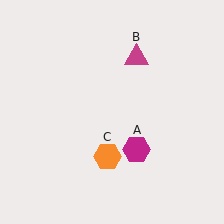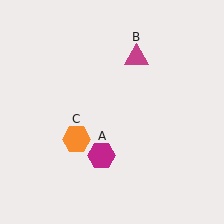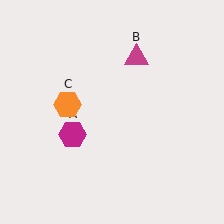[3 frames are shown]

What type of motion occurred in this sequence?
The magenta hexagon (object A), orange hexagon (object C) rotated clockwise around the center of the scene.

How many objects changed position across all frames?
2 objects changed position: magenta hexagon (object A), orange hexagon (object C).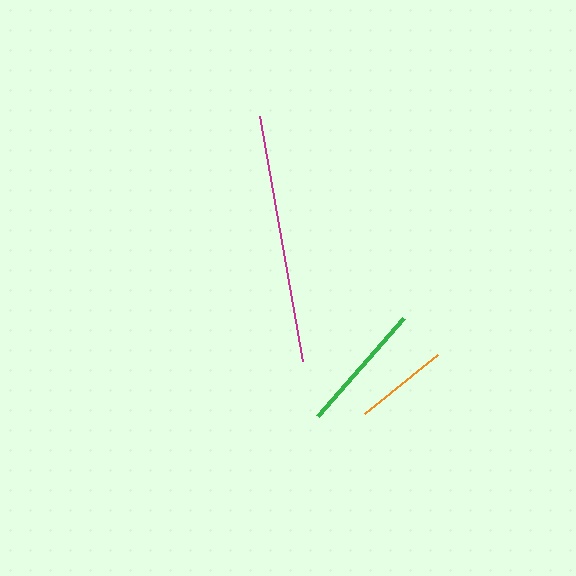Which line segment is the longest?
The magenta line is the longest at approximately 248 pixels.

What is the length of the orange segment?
The orange segment is approximately 94 pixels long.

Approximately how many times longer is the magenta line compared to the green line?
The magenta line is approximately 1.9 times the length of the green line.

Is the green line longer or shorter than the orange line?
The green line is longer than the orange line.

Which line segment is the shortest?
The orange line is the shortest at approximately 94 pixels.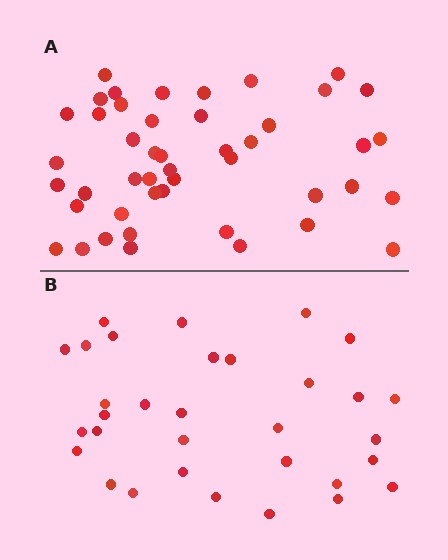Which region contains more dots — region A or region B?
Region A (the top region) has more dots.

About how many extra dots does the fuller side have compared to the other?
Region A has approximately 15 more dots than region B.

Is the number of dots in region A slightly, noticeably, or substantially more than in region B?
Region A has noticeably more, but not dramatically so. The ratio is roughly 1.4 to 1.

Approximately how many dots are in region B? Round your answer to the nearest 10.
About 30 dots. (The exact count is 32, which rounds to 30.)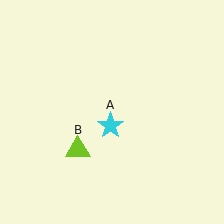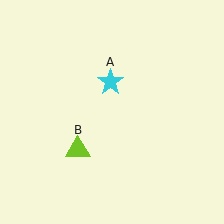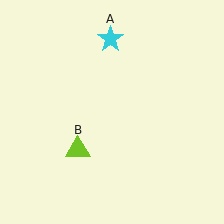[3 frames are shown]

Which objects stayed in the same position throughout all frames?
Lime triangle (object B) remained stationary.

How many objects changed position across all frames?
1 object changed position: cyan star (object A).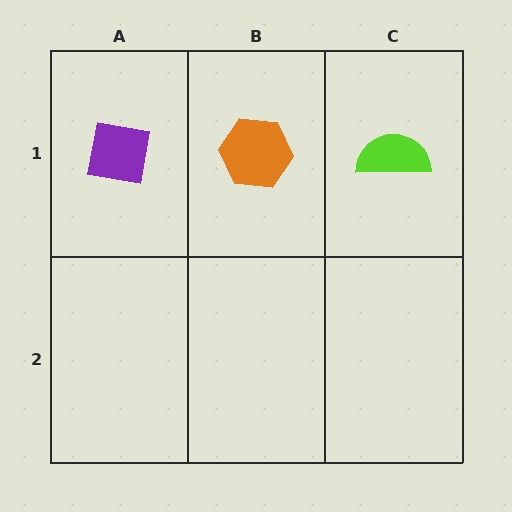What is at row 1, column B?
An orange hexagon.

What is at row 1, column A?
A purple square.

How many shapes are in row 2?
0 shapes.